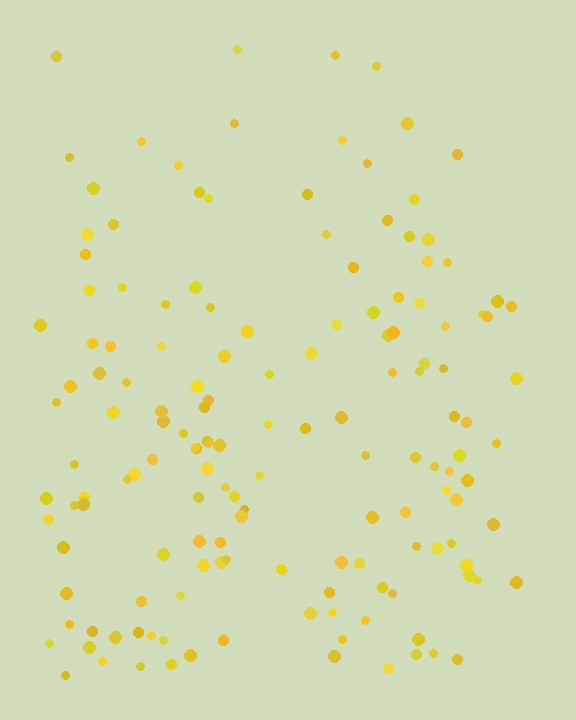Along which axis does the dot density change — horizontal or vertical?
Vertical.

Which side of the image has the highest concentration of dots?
The bottom.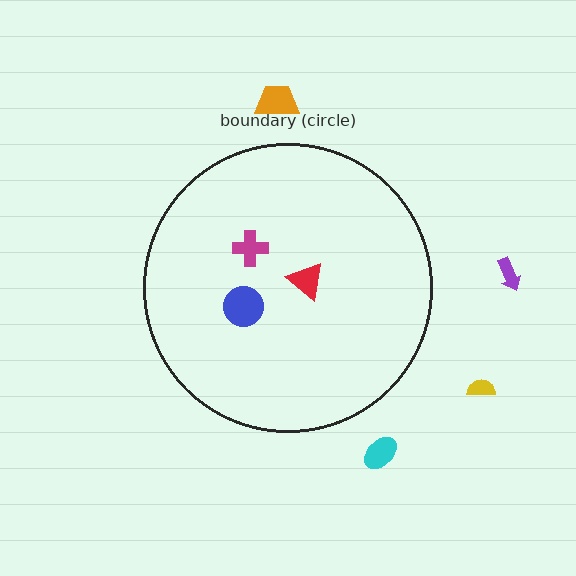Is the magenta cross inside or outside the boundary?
Inside.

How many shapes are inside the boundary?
3 inside, 4 outside.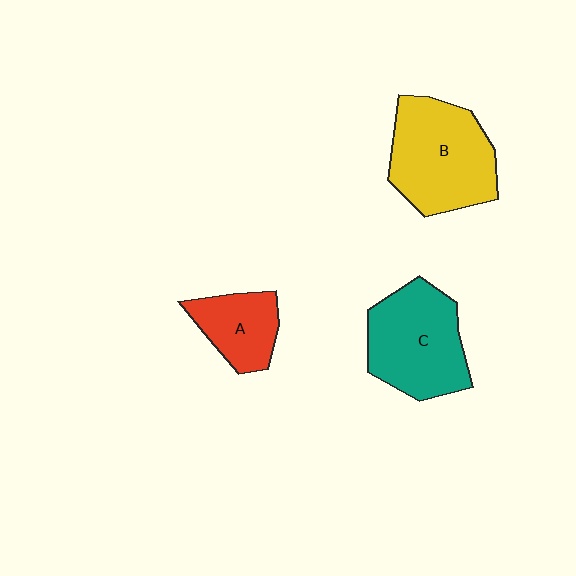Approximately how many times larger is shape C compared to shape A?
Approximately 1.7 times.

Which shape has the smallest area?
Shape A (red).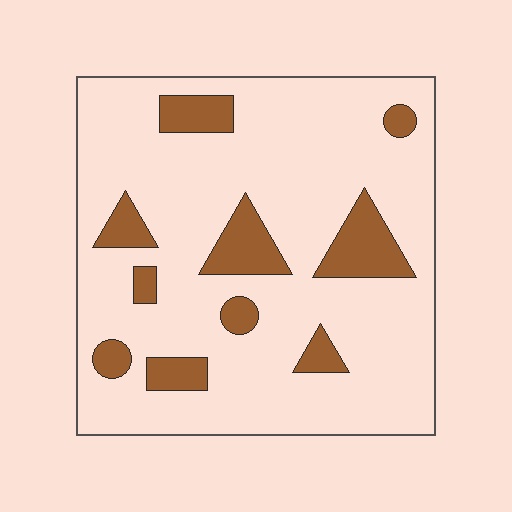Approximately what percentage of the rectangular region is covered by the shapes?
Approximately 15%.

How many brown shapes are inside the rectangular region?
10.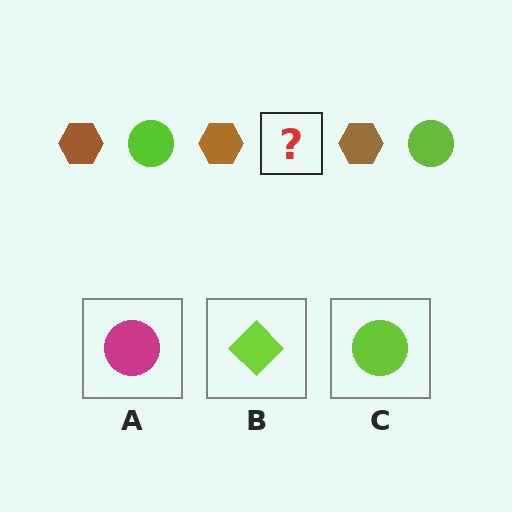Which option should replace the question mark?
Option C.